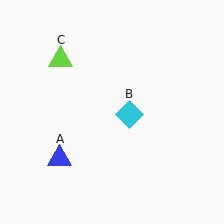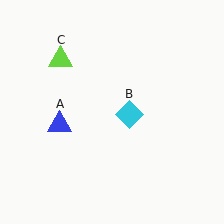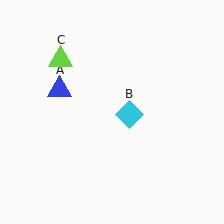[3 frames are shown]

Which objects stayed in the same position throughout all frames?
Cyan diamond (object B) and lime triangle (object C) remained stationary.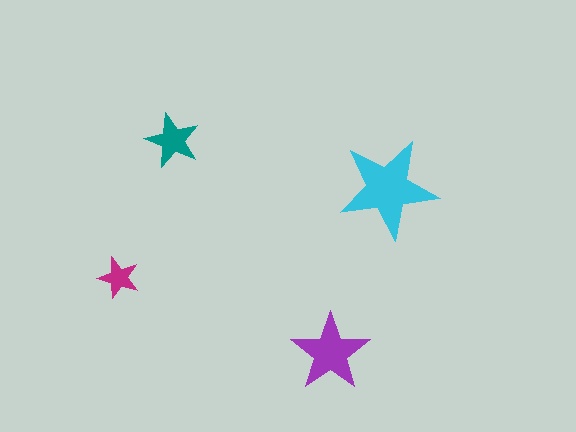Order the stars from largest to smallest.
the cyan one, the purple one, the teal one, the magenta one.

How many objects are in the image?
There are 4 objects in the image.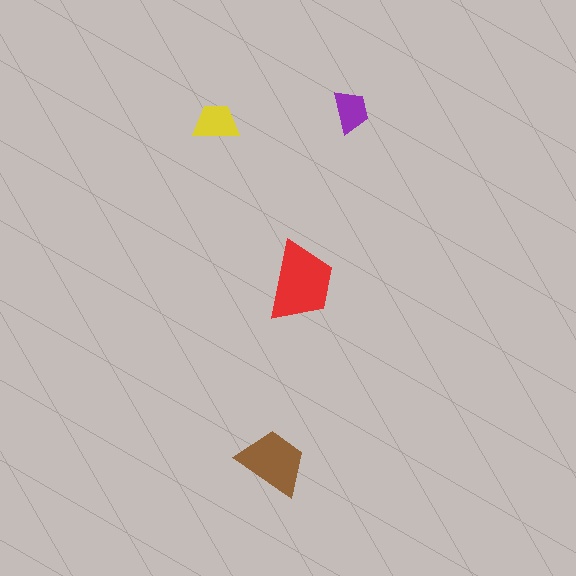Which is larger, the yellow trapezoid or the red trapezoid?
The red one.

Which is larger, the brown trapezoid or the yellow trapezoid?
The brown one.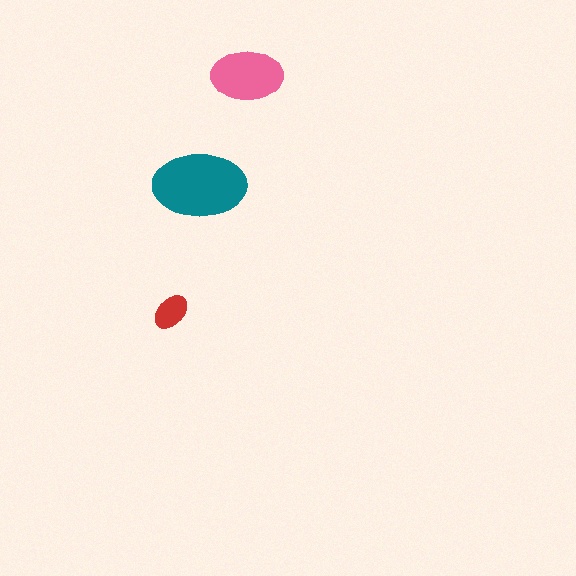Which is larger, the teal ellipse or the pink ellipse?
The teal one.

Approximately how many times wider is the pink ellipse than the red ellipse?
About 2 times wider.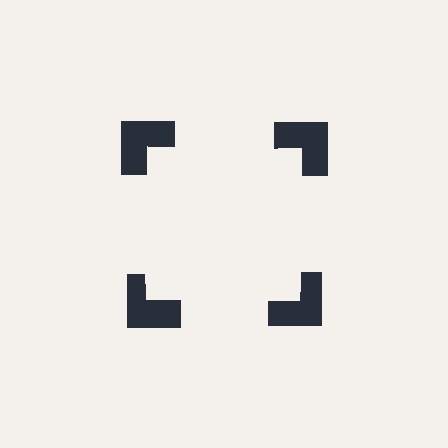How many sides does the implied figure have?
4 sides.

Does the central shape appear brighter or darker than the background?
It typically appears slightly brighter than the background, even though no actual brightness change is drawn.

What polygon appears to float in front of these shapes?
An illusory square — its edges are inferred from the aligned wedge cuts in the notched squares, not physically drawn.